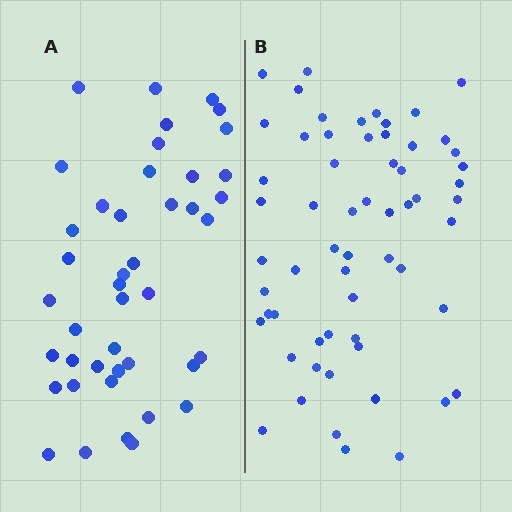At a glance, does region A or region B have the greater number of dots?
Region B (the right region) has more dots.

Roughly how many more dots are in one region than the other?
Region B has approximately 15 more dots than region A.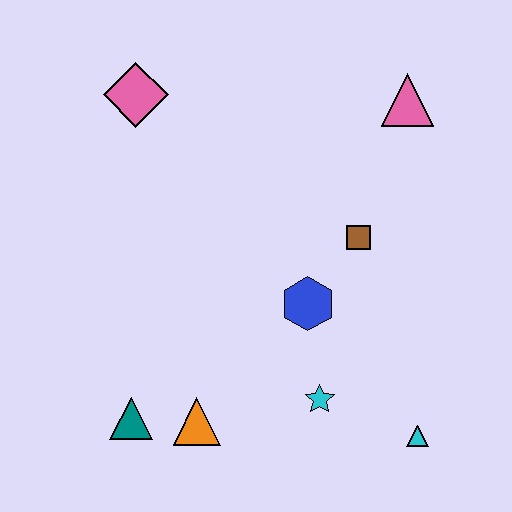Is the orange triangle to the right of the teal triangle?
Yes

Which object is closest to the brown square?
The blue hexagon is closest to the brown square.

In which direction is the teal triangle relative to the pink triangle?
The teal triangle is below the pink triangle.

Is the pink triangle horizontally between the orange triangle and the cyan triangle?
Yes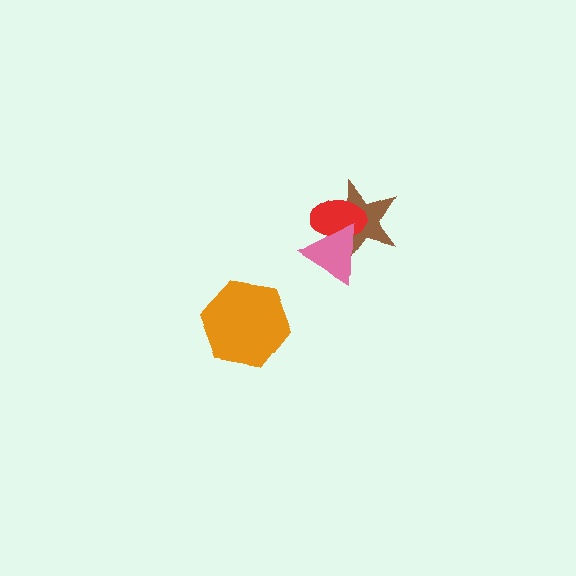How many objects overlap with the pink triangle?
2 objects overlap with the pink triangle.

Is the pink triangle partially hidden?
No, no other shape covers it.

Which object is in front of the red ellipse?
The pink triangle is in front of the red ellipse.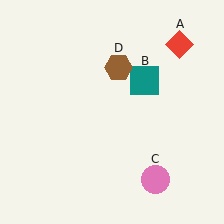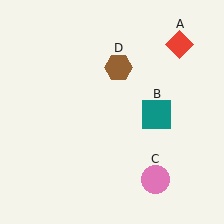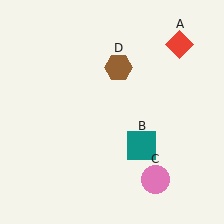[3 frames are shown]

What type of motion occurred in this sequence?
The teal square (object B) rotated clockwise around the center of the scene.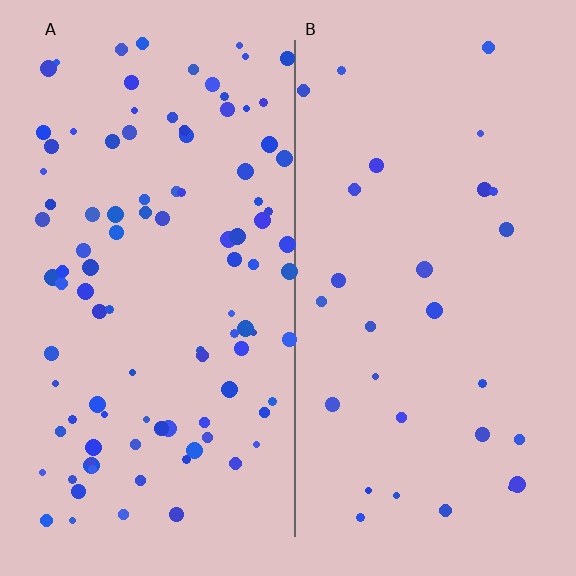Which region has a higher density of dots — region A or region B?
A (the left).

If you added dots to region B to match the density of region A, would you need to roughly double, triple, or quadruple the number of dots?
Approximately triple.